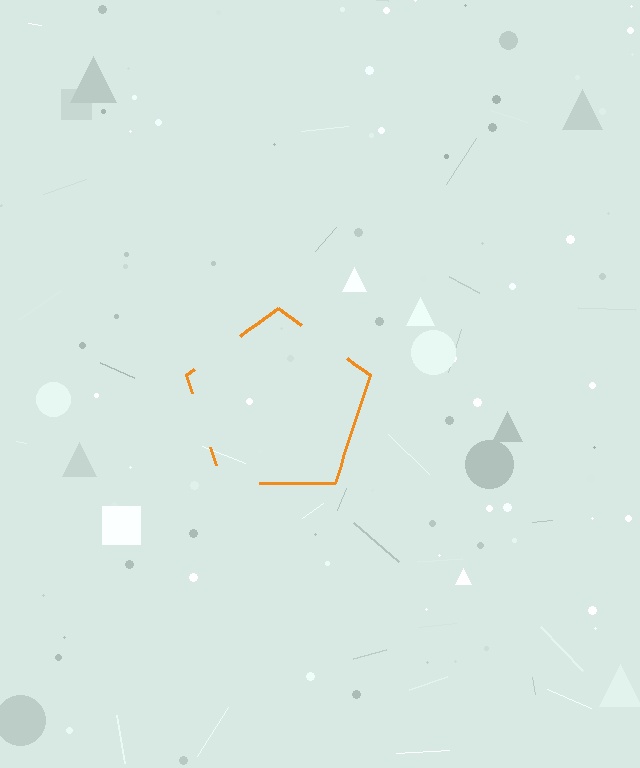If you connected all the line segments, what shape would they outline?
They would outline a pentagon.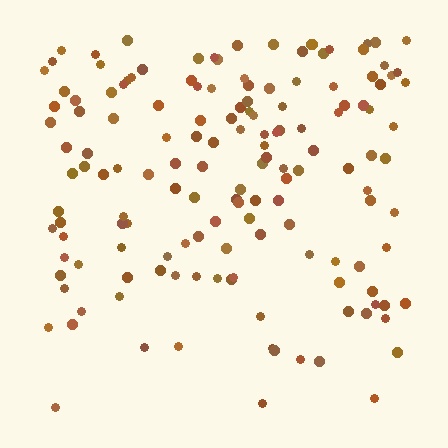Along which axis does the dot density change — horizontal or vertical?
Vertical.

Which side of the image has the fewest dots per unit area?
The bottom.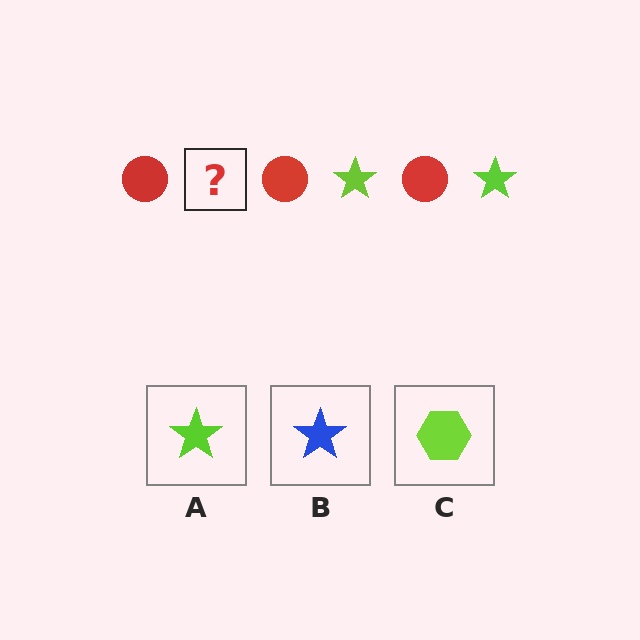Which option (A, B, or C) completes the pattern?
A.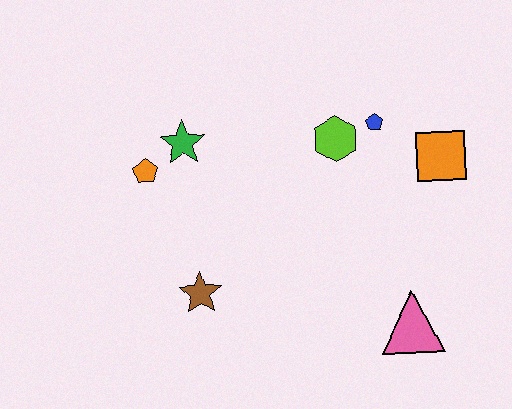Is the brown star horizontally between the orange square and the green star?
Yes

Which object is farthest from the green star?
The pink triangle is farthest from the green star.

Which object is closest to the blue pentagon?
The lime hexagon is closest to the blue pentagon.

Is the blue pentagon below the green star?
No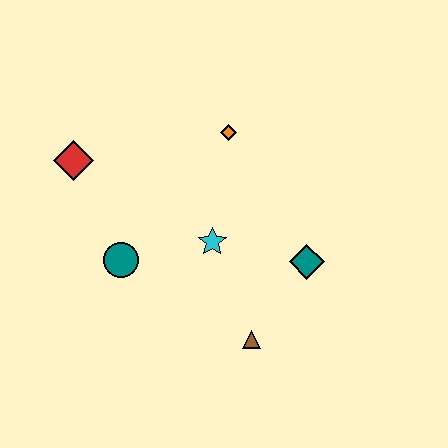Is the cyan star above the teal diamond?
Yes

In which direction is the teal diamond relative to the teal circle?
The teal diamond is to the right of the teal circle.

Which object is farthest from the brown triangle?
The red diamond is farthest from the brown triangle.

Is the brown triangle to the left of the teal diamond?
Yes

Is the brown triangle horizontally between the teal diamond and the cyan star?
Yes